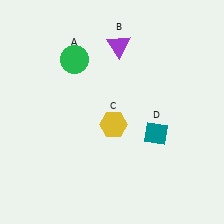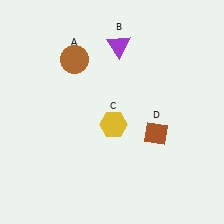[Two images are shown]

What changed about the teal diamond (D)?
In Image 1, D is teal. In Image 2, it changed to brown.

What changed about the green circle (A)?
In Image 1, A is green. In Image 2, it changed to brown.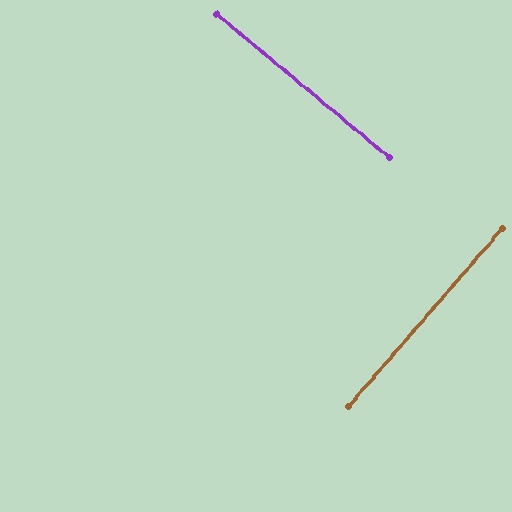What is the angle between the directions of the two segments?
Approximately 89 degrees.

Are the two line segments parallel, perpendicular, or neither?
Perpendicular — they meet at approximately 89°.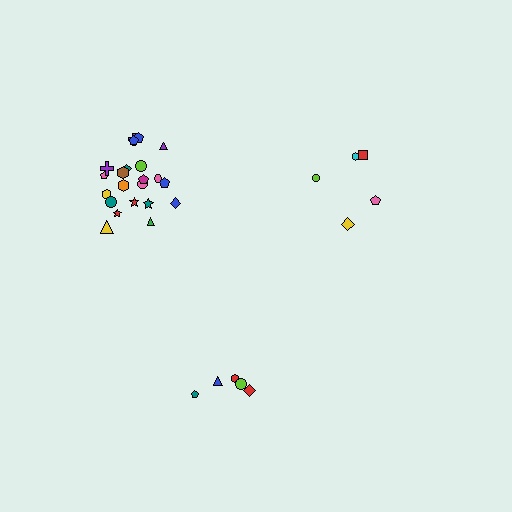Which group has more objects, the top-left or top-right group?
The top-left group.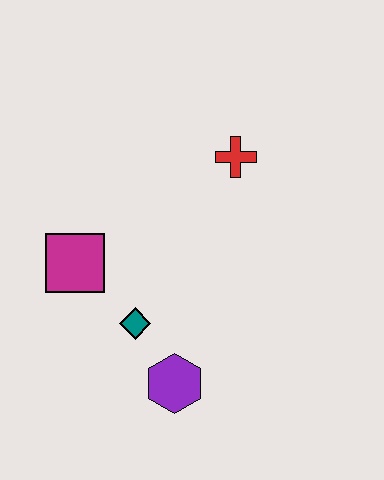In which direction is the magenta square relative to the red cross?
The magenta square is to the left of the red cross.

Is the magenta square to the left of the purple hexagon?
Yes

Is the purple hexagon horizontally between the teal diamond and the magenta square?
No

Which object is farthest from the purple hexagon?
The red cross is farthest from the purple hexagon.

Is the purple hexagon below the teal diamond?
Yes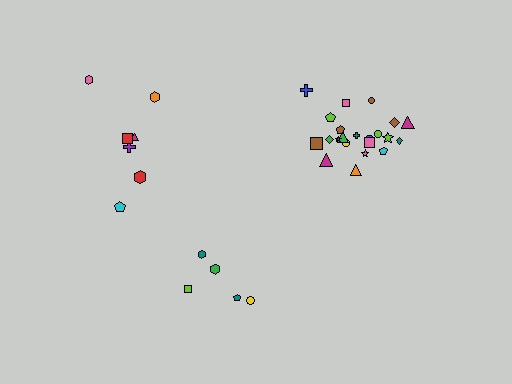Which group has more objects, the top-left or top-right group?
The top-right group.